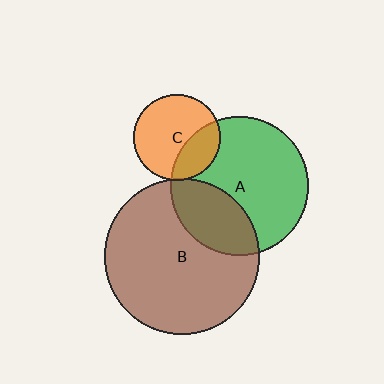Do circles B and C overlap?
Yes.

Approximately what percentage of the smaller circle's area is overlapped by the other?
Approximately 5%.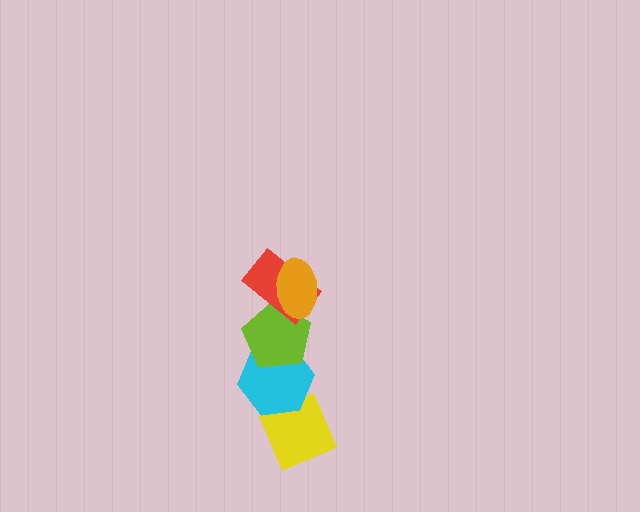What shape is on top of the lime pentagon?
The red rectangle is on top of the lime pentagon.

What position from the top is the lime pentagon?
The lime pentagon is 3rd from the top.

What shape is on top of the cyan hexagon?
The lime pentagon is on top of the cyan hexagon.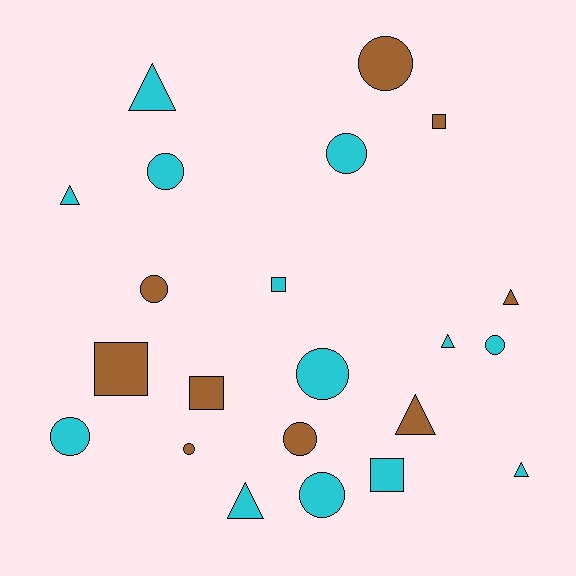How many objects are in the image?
There are 22 objects.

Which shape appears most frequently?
Circle, with 10 objects.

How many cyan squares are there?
There are 2 cyan squares.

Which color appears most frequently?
Cyan, with 13 objects.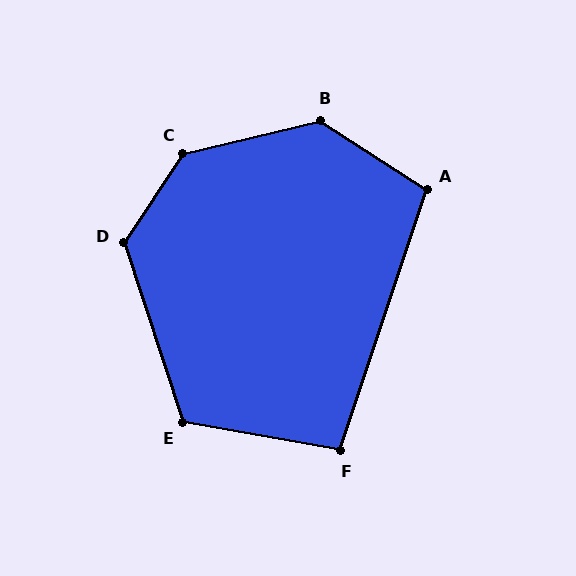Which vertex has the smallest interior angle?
F, at approximately 98 degrees.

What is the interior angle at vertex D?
Approximately 128 degrees (obtuse).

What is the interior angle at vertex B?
Approximately 134 degrees (obtuse).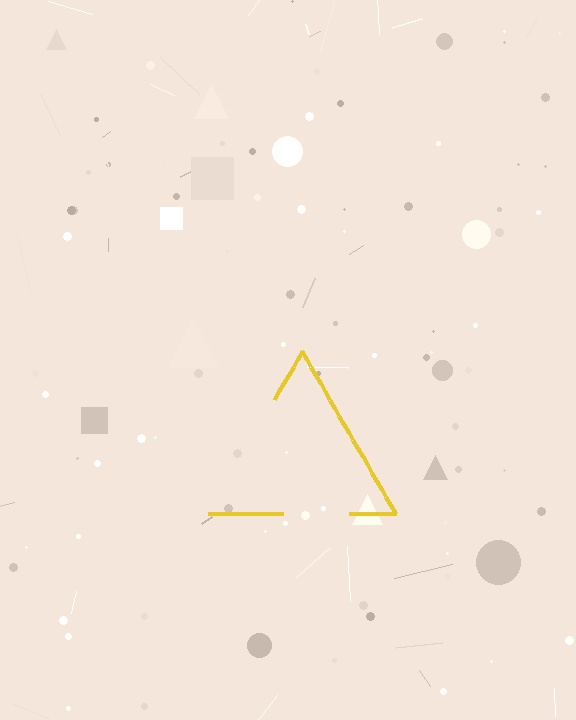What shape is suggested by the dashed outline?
The dashed outline suggests a triangle.